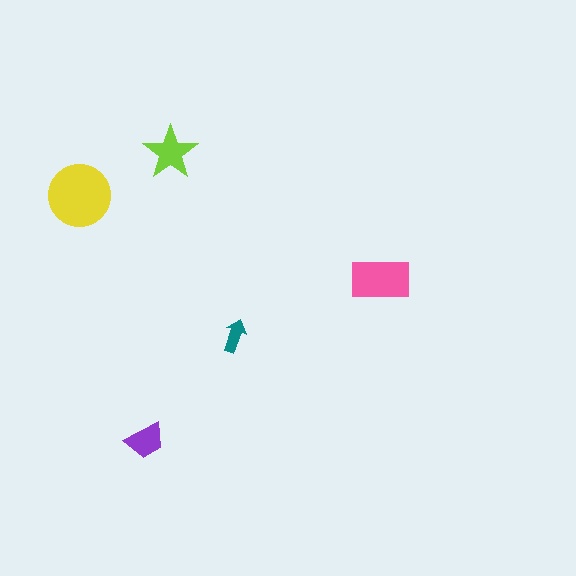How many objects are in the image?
There are 5 objects in the image.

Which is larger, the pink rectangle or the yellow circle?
The yellow circle.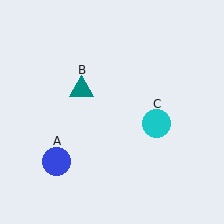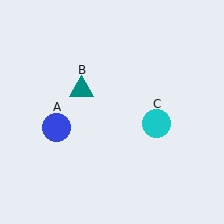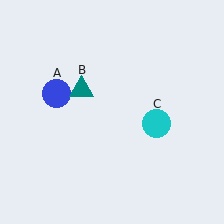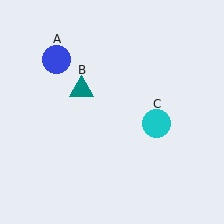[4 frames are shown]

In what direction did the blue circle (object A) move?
The blue circle (object A) moved up.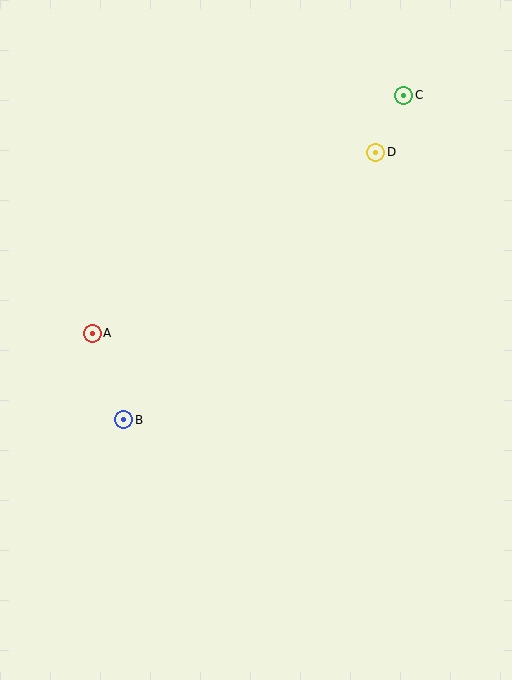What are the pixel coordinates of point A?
Point A is at (92, 333).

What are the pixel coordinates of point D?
Point D is at (376, 152).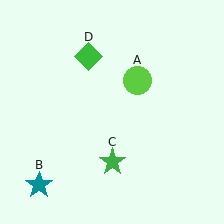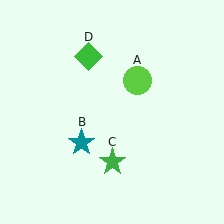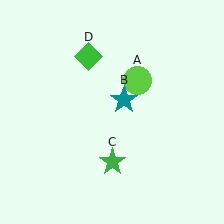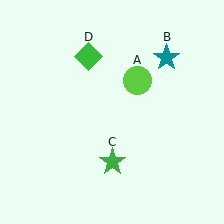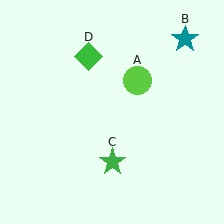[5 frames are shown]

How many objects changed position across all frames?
1 object changed position: teal star (object B).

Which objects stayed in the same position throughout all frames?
Lime circle (object A) and green star (object C) and green diamond (object D) remained stationary.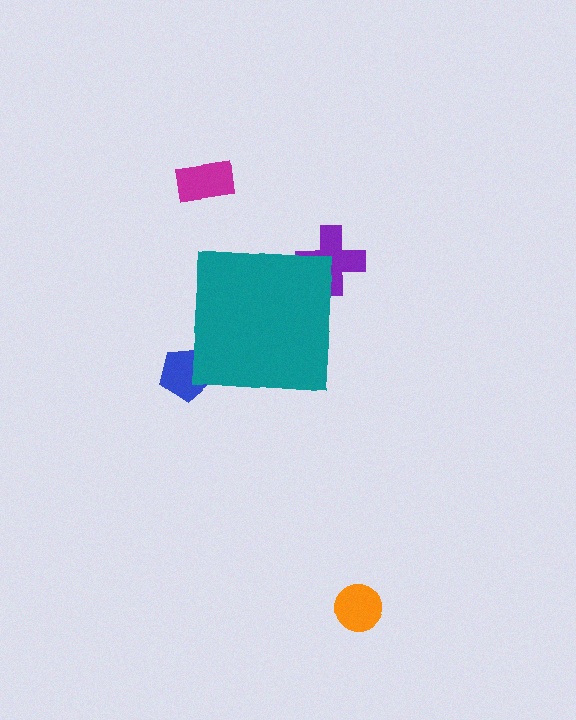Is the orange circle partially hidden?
No, the orange circle is fully visible.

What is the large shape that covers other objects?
A teal square.